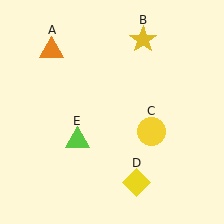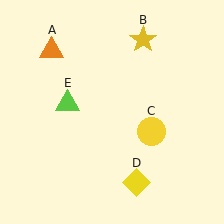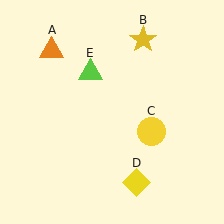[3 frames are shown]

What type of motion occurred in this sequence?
The lime triangle (object E) rotated clockwise around the center of the scene.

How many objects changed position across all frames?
1 object changed position: lime triangle (object E).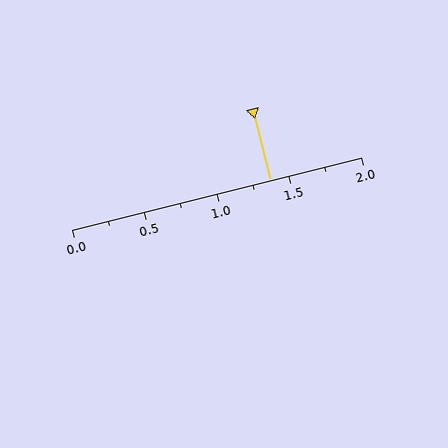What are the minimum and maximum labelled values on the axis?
The axis runs from 0.0 to 2.0.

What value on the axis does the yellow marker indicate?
The marker indicates approximately 1.38.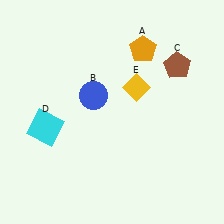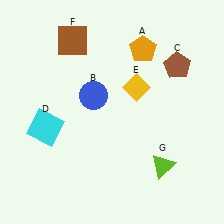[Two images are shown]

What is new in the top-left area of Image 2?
A brown square (F) was added in the top-left area of Image 2.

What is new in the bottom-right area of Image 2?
A lime triangle (G) was added in the bottom-right area of Image 2.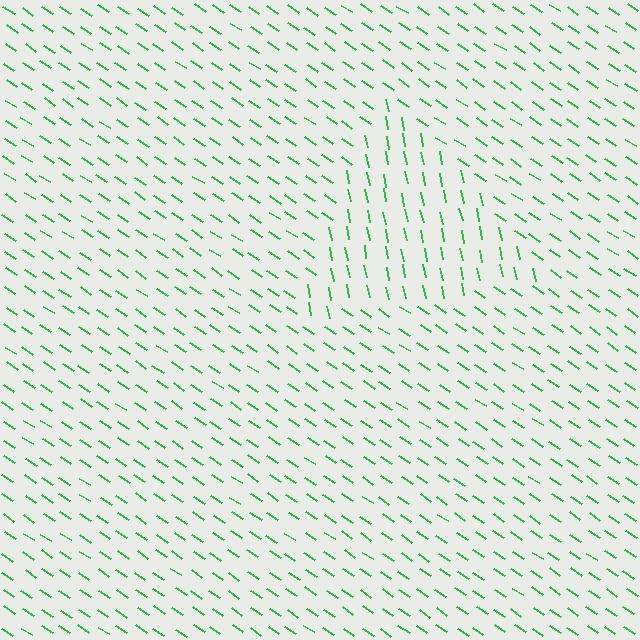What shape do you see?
I see a triangle.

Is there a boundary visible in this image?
Yes, there is a texture boundary formed by a change in line orientation.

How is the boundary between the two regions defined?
The boundary is defined purely by a change in line orientation (approximately 45 degrees difference). All lines are the same color and thickness.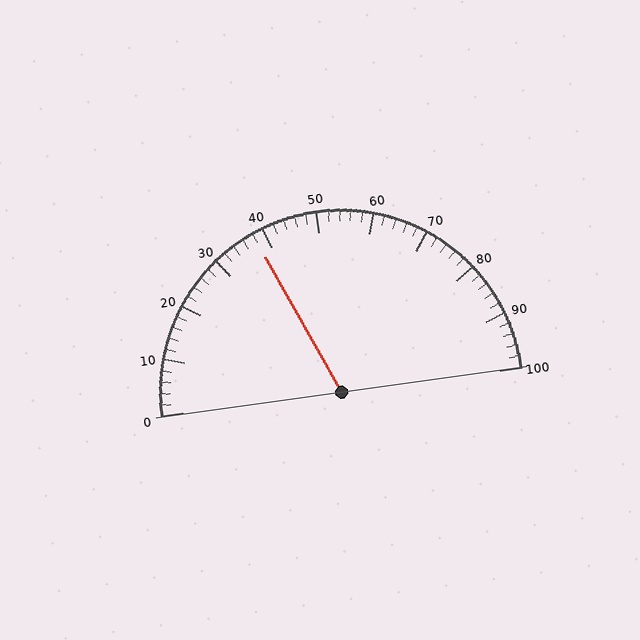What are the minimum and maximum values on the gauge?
The gauge ranges from 0 to 100.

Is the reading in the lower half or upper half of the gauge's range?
The reading is in the lower half of the range (0 to 100).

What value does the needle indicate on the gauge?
The needle indicates approximately 38.